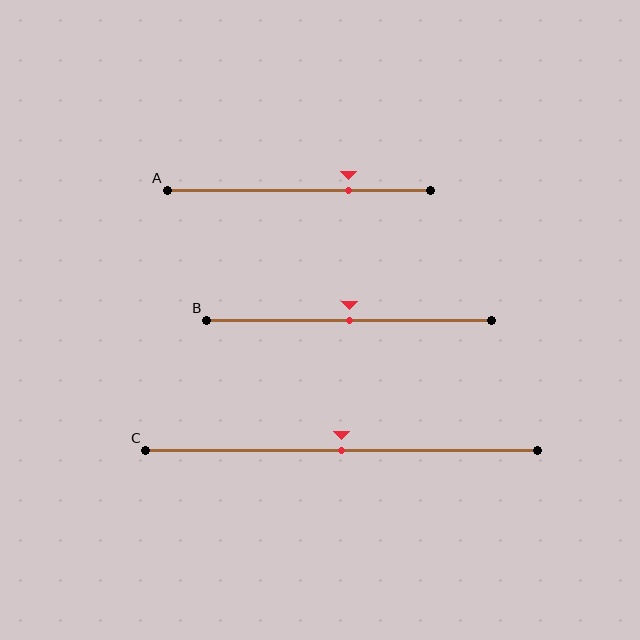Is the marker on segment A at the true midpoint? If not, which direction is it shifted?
No, the marker on segment A is shifted to the right by about 19% of the segment length.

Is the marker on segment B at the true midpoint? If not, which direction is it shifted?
Yes, the marker on segment B is at the true midpoint.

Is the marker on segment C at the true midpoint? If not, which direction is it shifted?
Yes, the marker on segment C is at the true midpoint.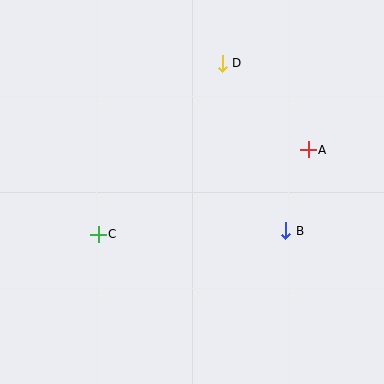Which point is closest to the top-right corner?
Point A is closest to the top-right corner.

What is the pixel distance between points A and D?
The distance between A and D is 122 pixels.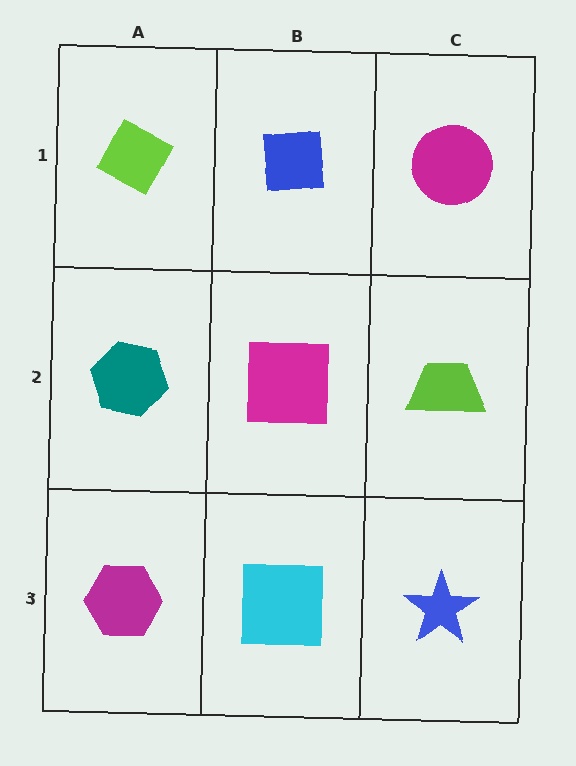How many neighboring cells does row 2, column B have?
4.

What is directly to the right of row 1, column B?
A magenta circle.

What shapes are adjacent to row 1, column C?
A lime trapezoid (row 2, column C), a blue square (row 1, column B).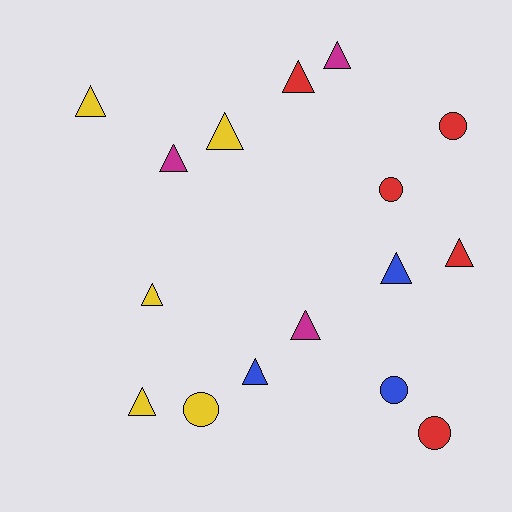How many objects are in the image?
There are 16 objects.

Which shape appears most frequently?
Triangle, with 11 objects.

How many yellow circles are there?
There is 1 yellow circle.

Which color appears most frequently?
Red, with 5 objects.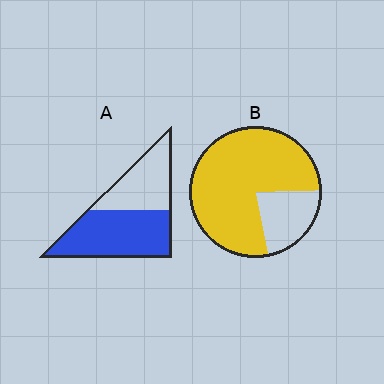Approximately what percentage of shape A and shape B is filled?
A is approximately 60% and B is approximately 80%.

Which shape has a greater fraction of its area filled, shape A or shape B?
Shape B.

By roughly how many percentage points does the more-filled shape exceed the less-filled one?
By roughly 20 percentage points (B over A).